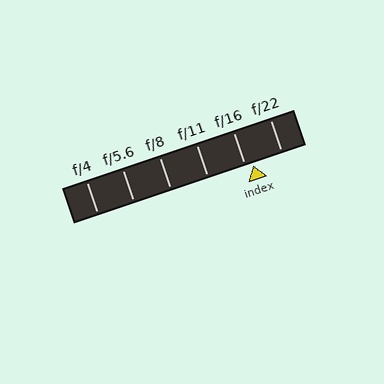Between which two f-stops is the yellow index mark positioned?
The index mark is between f/16 and f/22.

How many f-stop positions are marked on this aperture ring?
There are 6 f-stop positions marked.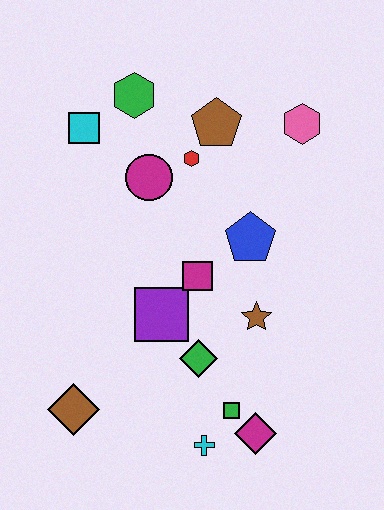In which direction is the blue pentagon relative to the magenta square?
The blue pentagon is to the right of the magenta square.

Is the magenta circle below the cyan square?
Yes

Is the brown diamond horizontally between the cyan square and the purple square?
No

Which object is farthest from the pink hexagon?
The brown diamond is farthest from the pink hexagon.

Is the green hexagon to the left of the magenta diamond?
Yes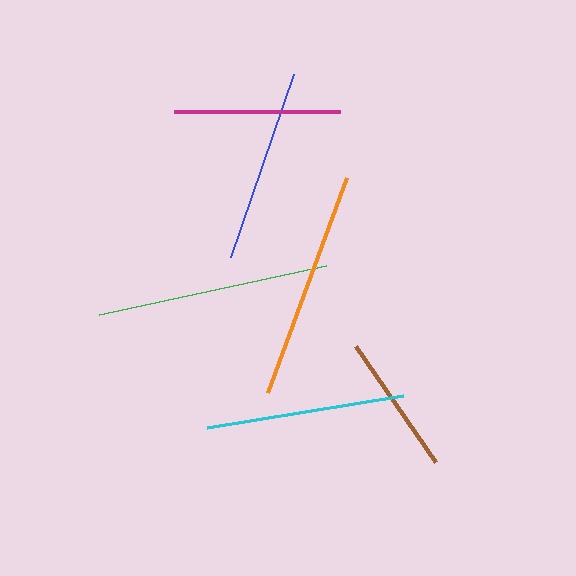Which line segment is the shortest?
The brown line is the shortest at approximately 141 pixels.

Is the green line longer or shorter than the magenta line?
The green line is longer than the magenta line.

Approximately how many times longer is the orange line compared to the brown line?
The orange line is approximately 1.6 times the length of the brown line.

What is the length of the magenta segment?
The magenta segment is approximately 166 pixels long.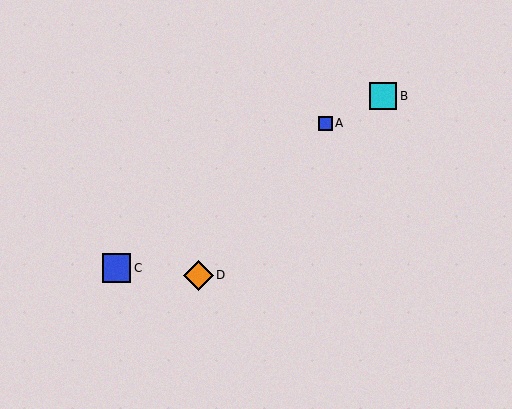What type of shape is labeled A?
Shape A is a blue square.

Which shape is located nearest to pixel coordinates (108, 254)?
The blue square (labeled C) at (117, 268) is nearest to that location.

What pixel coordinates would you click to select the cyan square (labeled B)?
Click at (383, 96) to select the cyan square B.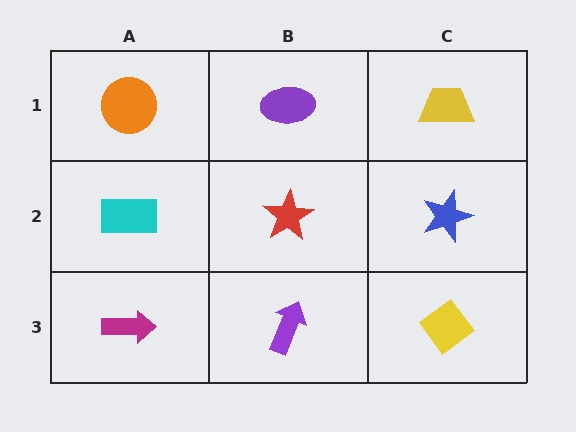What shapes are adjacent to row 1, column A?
A cyan rectangle (row 2, column A), a purple ellipse (row 1, column B).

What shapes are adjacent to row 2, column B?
A purple ellipse (row 1, column B), a purple arrow (row 3, column B), a cyan rectangle (row 2, column A), a blue star (row 2, column C).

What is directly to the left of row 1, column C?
A purple ellipse.